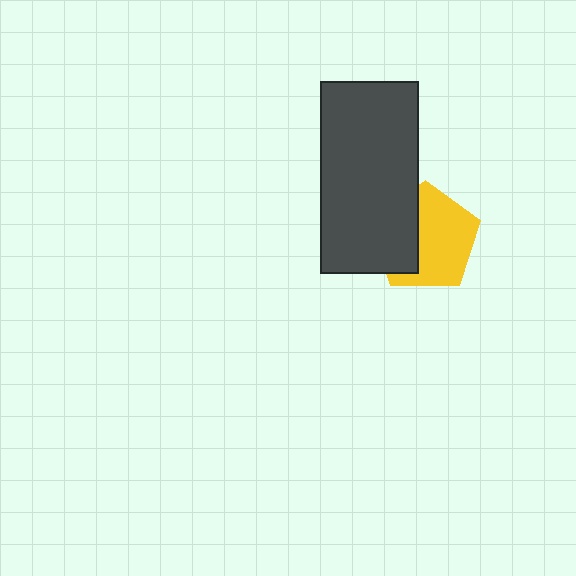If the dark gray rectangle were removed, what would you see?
You would see the complete yellow pentagon.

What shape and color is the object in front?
The object in front is a dark gray rectangle.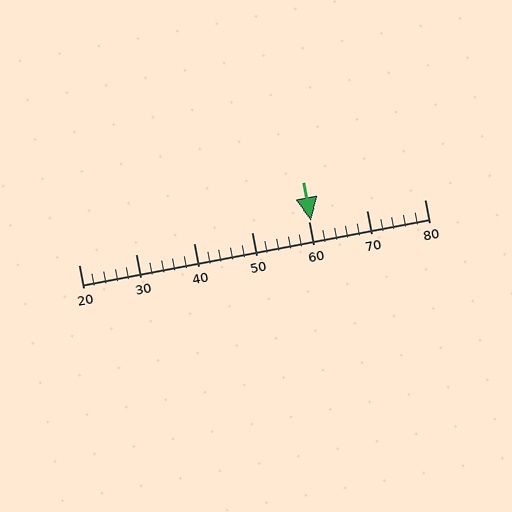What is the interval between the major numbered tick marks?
The major tick marks are spaced 10 units apart.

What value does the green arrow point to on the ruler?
The green arrow points to approximately 60.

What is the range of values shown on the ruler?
The ruler shows values from 20 to 80.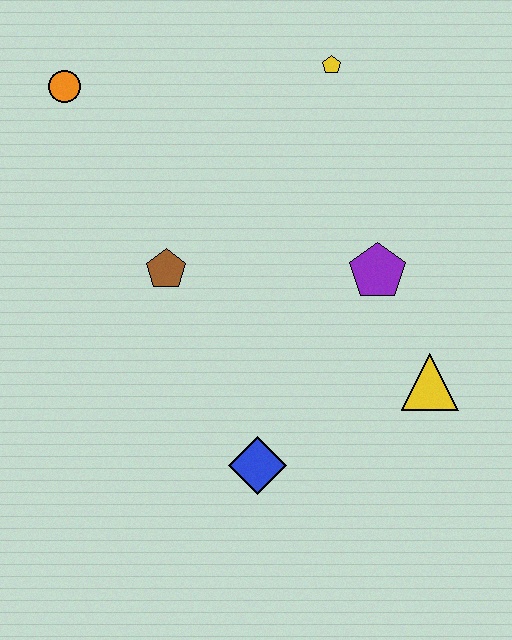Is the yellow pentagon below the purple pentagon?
No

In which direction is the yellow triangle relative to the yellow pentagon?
The yellow triangle is below the yellow pentagon.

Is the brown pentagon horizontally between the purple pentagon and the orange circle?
Yes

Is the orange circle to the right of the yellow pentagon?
No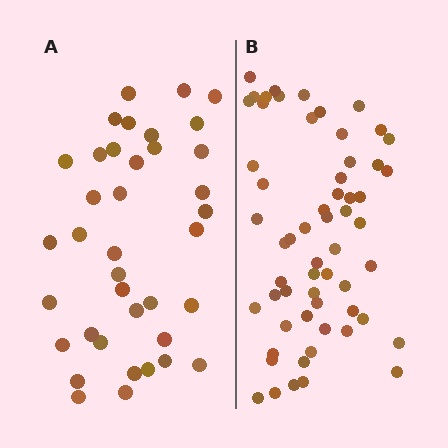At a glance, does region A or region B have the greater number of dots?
Region B (the right region) has more dots.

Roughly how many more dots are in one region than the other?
Region B has approximately 20 more dots than region A.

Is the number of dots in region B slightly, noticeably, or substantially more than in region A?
Region B has substantially more. The ratio is roughly 1.6 to 1.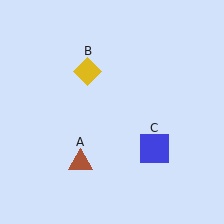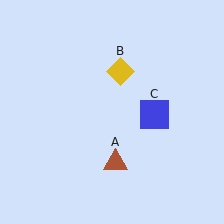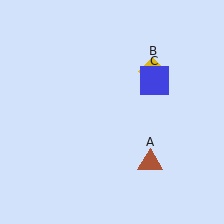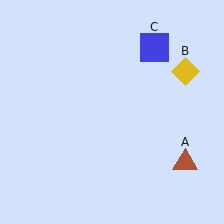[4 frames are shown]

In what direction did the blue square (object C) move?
The blue square (object C) moved up.